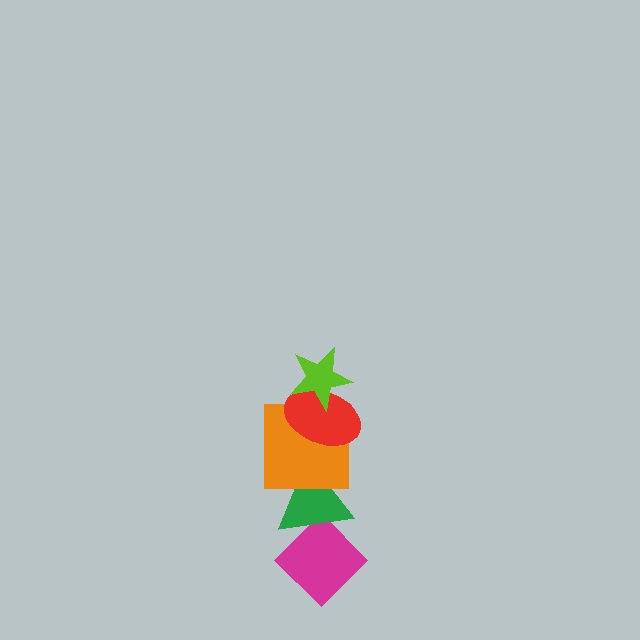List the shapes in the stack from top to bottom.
From top to bottom: the lime star, the red ellipse, the orange square, the green triangle, the magenta diamond.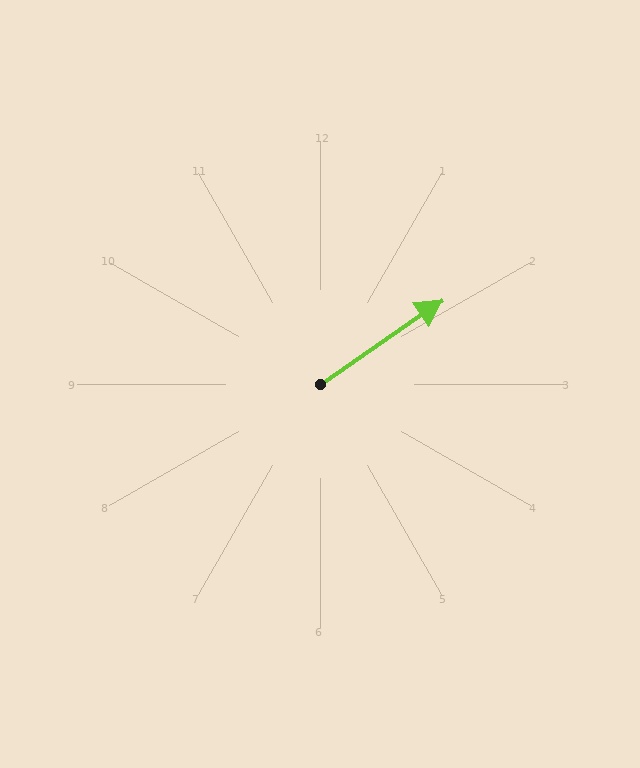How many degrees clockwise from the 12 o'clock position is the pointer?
Approximately 55 degrees.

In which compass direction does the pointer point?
Northeast.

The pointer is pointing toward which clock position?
Roughly 2 o'clock.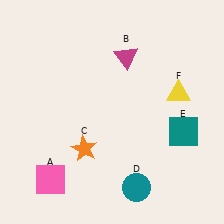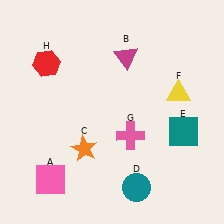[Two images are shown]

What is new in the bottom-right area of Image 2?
A pink cross (G) was added in the bottom-right area of Image 2.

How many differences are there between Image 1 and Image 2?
There are 2 differences between the two images.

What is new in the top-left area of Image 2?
A red hexagon (H) was added in the top-left area of Image 2.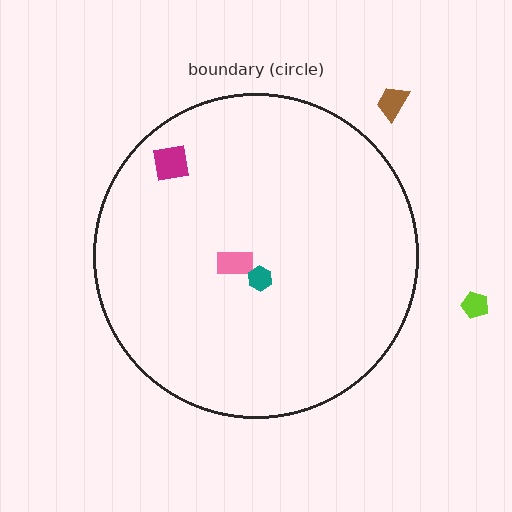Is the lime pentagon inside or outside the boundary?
Outside.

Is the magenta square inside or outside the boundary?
Inside.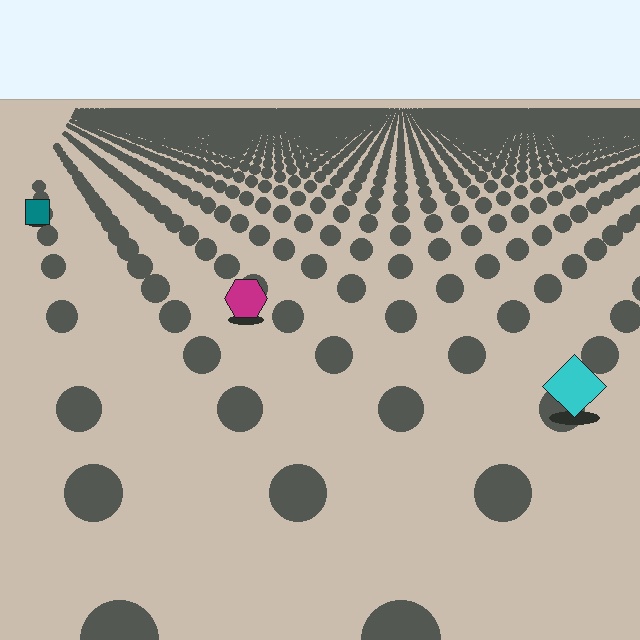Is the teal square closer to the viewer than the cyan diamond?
No. The cyan diamond is closer — you can tell from the texture gradient: the ground texture is coarser near it.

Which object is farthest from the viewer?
The teal square is farthest from the viewer. It appears smaller and the ground texture around it is denser.